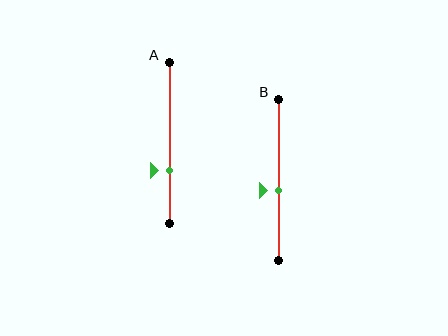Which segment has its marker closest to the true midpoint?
Segment B has its marker closest to the true midpoint.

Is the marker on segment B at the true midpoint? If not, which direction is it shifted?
No, the marker on segment B is shifted downward by about 7% of the segment length.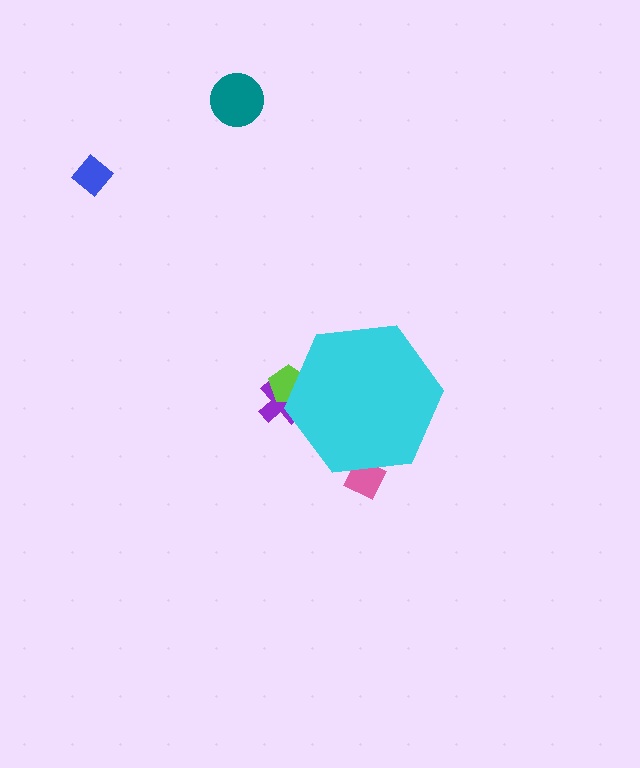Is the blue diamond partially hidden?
No, the blue diamond is fully visible.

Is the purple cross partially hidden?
Yes, the purple cross is partially hidden behind the cyan hexagon.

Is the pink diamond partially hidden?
Yes, the pink diamond is partially hidden behind the cyan hexagon.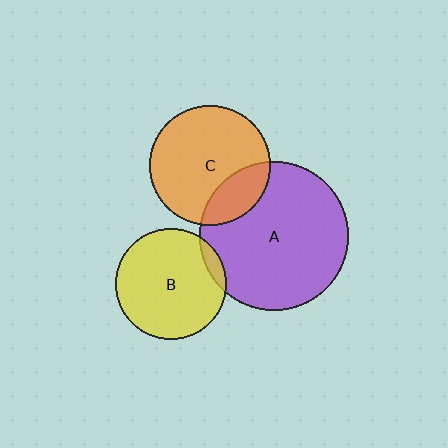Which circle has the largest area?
Circle A (purple).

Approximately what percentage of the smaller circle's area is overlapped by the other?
Approximately 20%.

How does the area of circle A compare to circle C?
Approximately 1.5 times.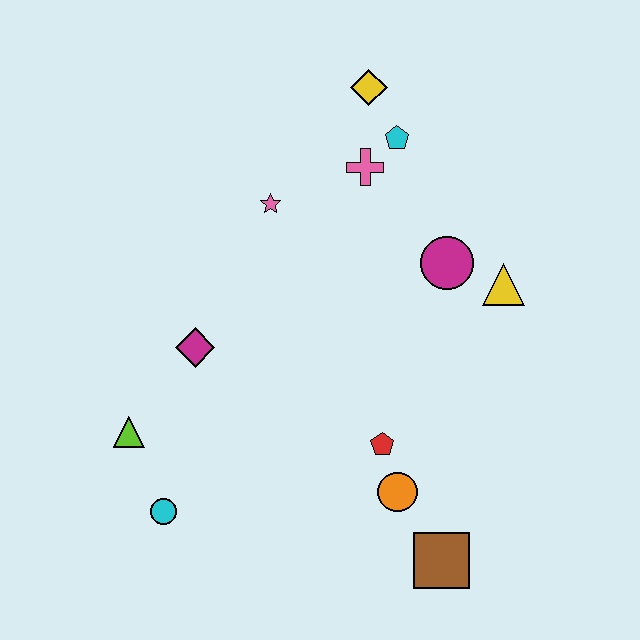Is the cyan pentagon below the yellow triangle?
No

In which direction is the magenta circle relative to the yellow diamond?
The magenta circle is below the yellow diamond.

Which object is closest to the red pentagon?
The orange circle is closest to the red pentagon.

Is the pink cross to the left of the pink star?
No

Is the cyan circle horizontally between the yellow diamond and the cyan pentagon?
No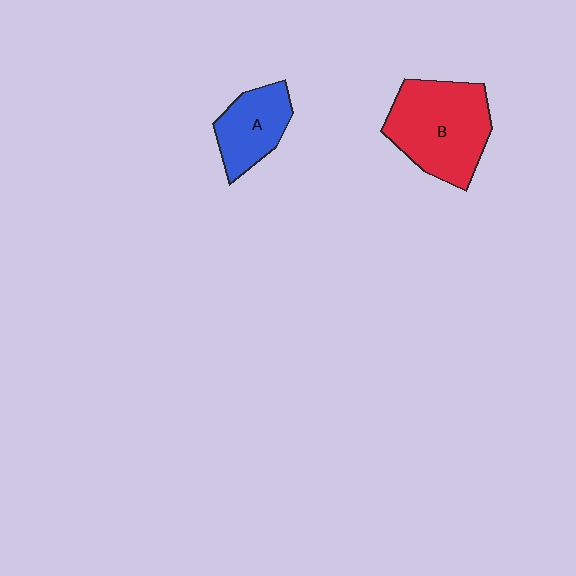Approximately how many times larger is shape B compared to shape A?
Approximately 1.7 times.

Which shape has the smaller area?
Shape A (blue).